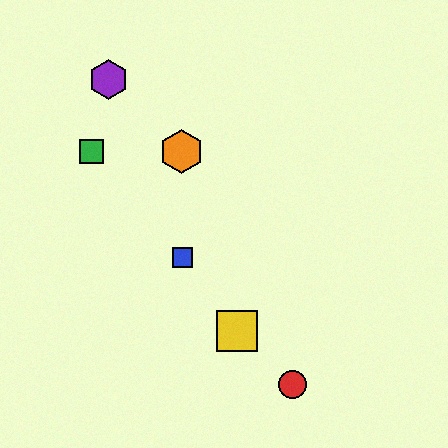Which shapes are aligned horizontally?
The green square, the orange hexagon are aligned horizontally.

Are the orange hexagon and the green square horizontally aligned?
Yes, both are at y≈152.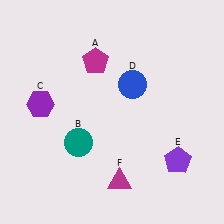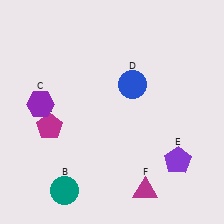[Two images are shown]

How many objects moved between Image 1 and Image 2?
3 objects moved between the two images.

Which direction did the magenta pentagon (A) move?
The magenta pentagon (A) moved down.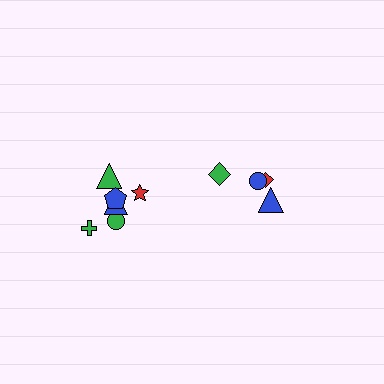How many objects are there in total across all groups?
There are 10 objects.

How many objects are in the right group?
There are 4 objects.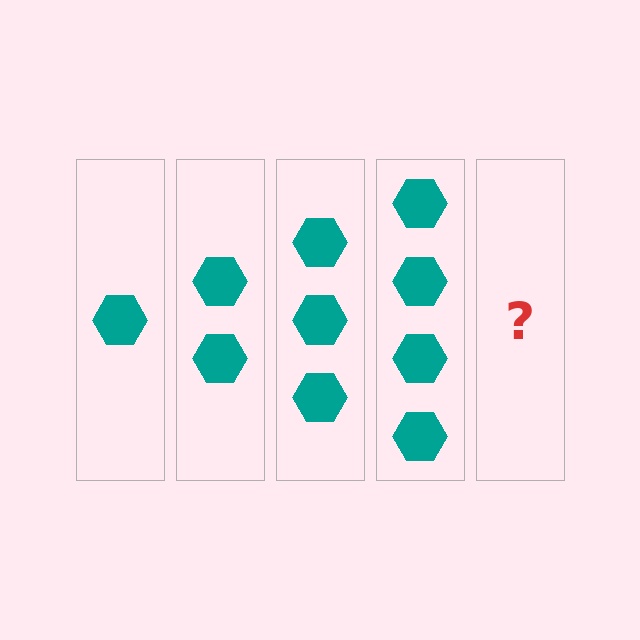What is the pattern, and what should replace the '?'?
The pattern is that each step adds one more hexagon. The '?' should be 5 hexagons.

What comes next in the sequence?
The next element should be 5 hexagons.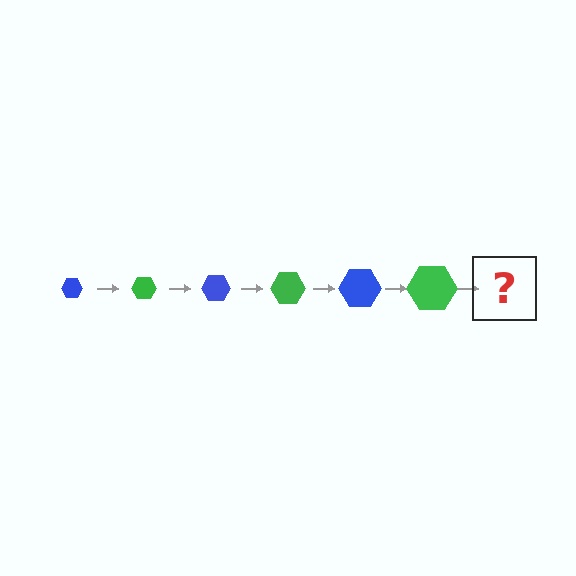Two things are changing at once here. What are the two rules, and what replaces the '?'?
The two rules are that the hexagon grows larger each step and the color cycles through blue and green. The '?' should be a blue hexagon, larger than the previous one.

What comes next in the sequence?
The next element should be a blue hexagon, larger than the previous one.